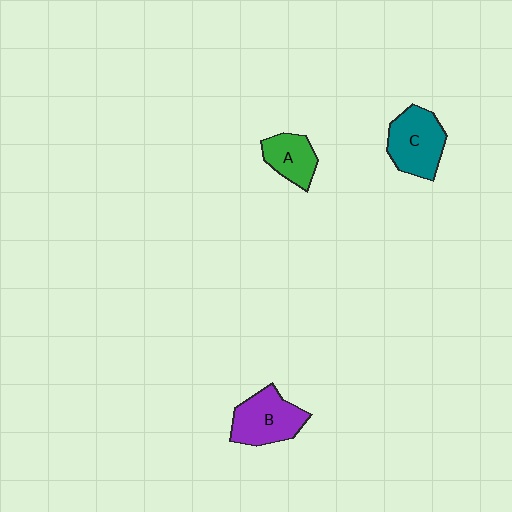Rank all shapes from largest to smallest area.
From largest to smallest: C (teal), B (purple), A (green).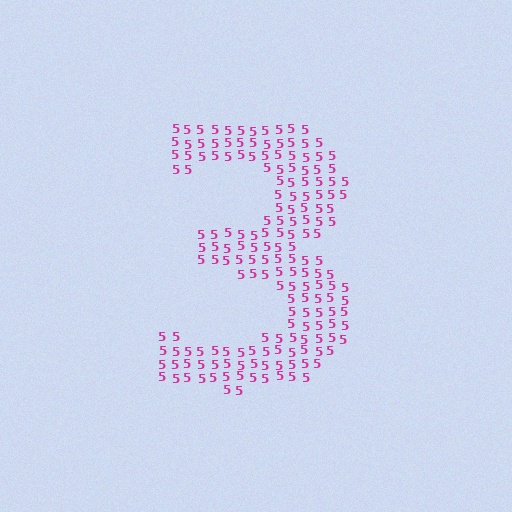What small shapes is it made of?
It is made of small digit 5's.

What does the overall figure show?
The overall figure shows the digit 3.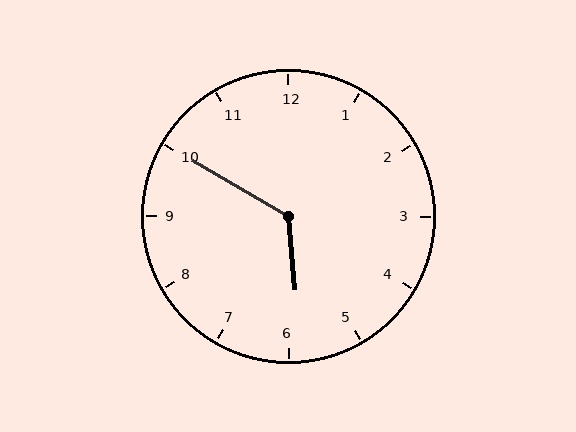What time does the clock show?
5:50.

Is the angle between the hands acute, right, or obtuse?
It is obtuse.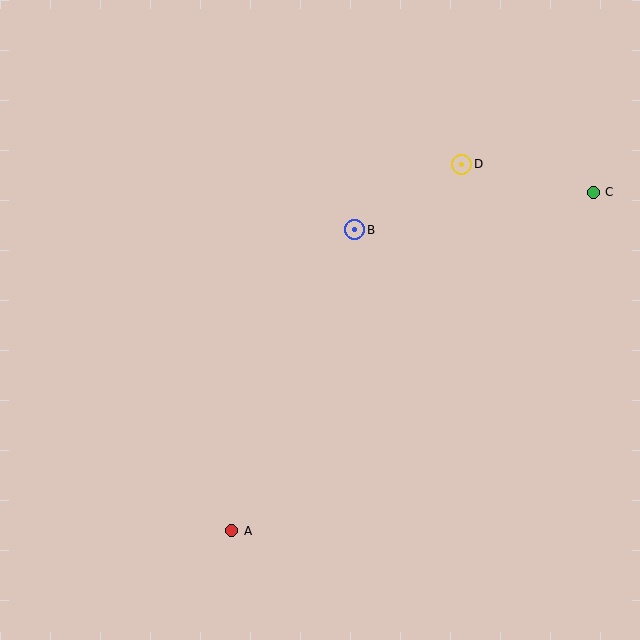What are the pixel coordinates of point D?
Point D is at (462, 164).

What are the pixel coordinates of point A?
Point A is at (232, 531).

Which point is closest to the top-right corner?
Point C is closest to the top-right corner.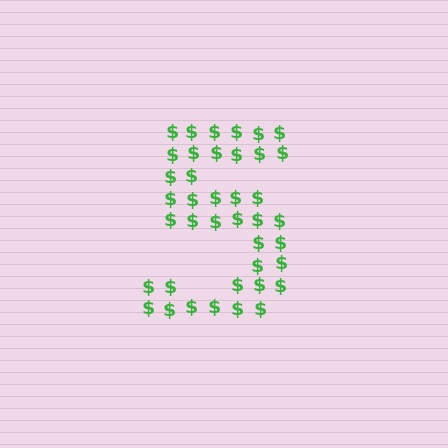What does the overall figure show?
The overall figure shows the digit 5.